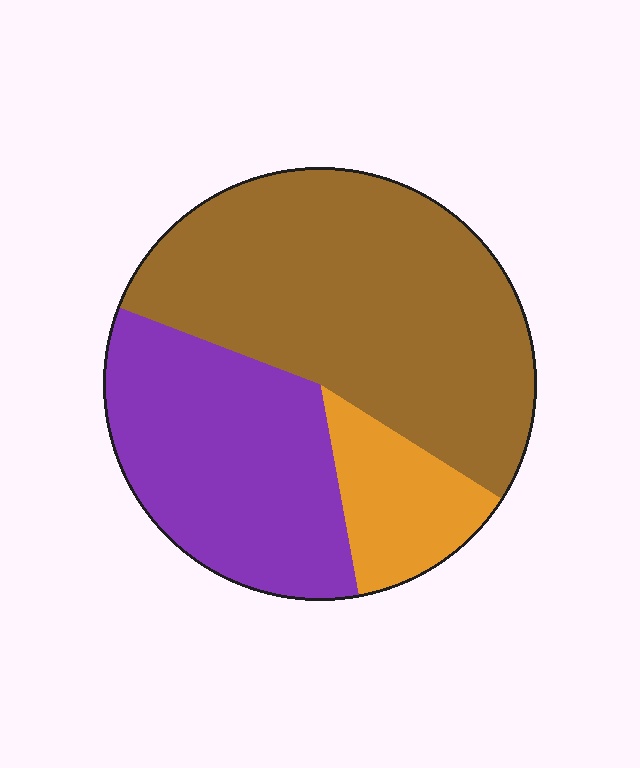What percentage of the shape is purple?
Purple takes up between a quarter and a half of the shape.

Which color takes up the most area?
Brown, at roughly 55%.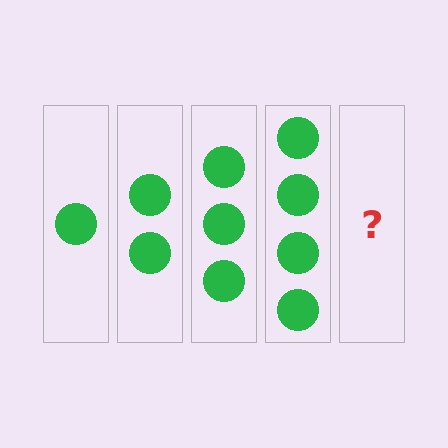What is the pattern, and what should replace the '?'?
The pattern is that each step adds one more circle. The '?' should be 5 circles.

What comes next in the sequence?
The next element should be 5 circles.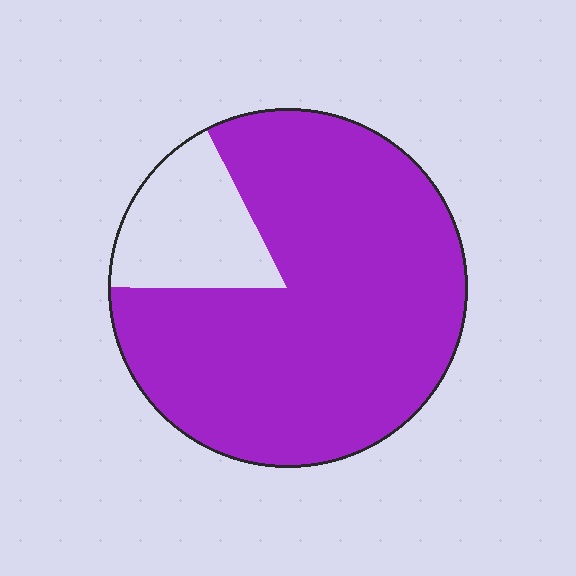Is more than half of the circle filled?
Yes.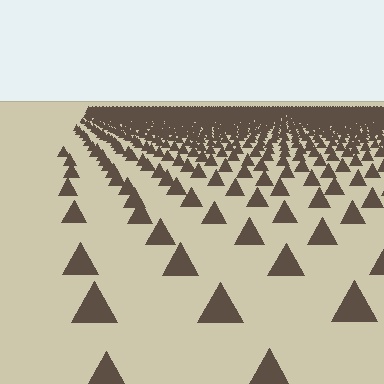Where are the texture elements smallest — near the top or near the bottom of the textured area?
Near the top.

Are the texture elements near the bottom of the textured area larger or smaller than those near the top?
Larger. Near the bottom, elements are closer to the viewer and appear at a bigger on-screen size.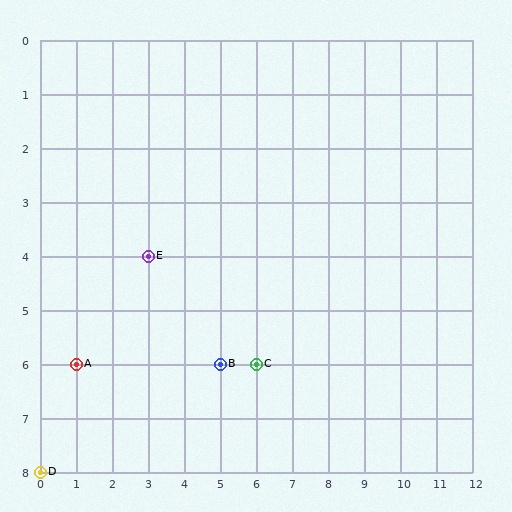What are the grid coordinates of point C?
Point C is at grid coordinates (6, 6).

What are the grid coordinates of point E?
Point E is at grid coordinates (3, 4).